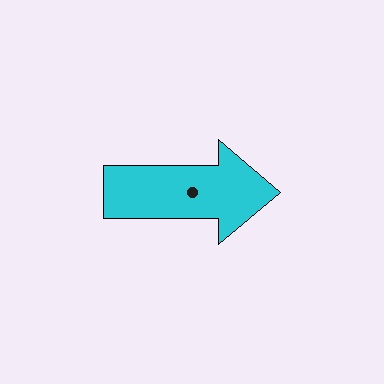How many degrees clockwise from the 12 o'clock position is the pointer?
Approximately 90 degrees.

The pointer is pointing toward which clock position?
Roughly 3 o'clock.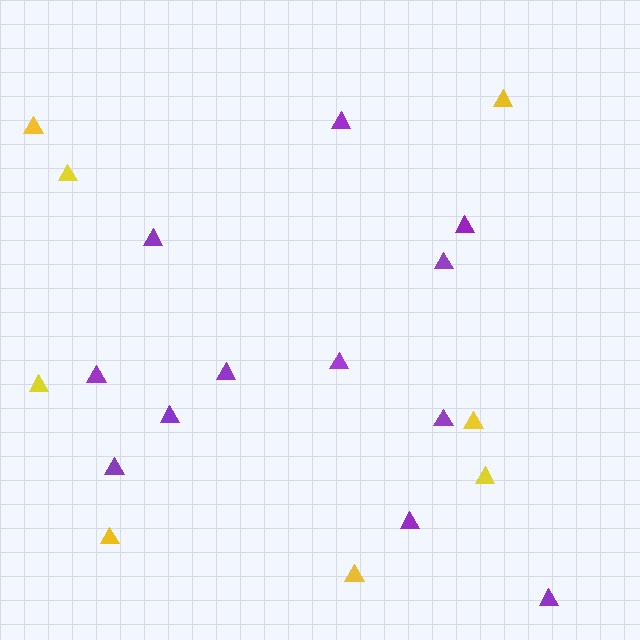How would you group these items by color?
There are 2 groups: one group of purple triangles (12) and one group of yellow triangles (8).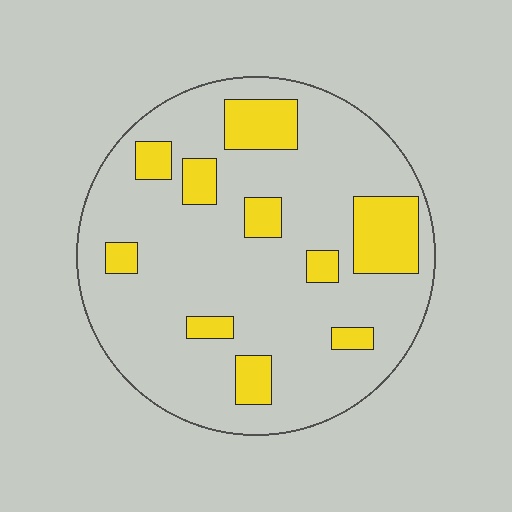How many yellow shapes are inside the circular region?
10.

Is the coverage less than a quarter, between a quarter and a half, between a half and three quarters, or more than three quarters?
Less than a quarter.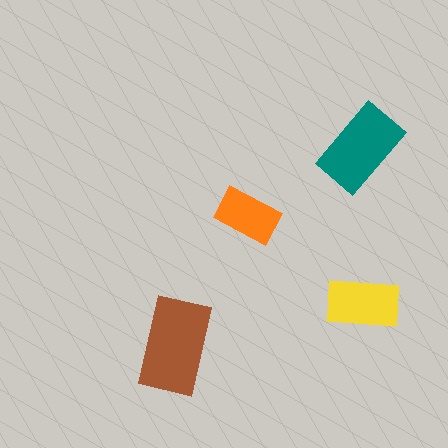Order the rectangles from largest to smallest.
the brown one, the teal one, the yellow one, the orange one.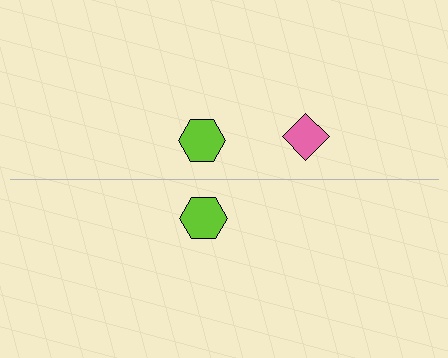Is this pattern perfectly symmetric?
No, the pattern is not perfectly symmetric. A pink diamond is missing from the bottom side.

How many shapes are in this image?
There are 3 shapes in this image.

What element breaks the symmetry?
A pink diamond is missing from the bottom side.